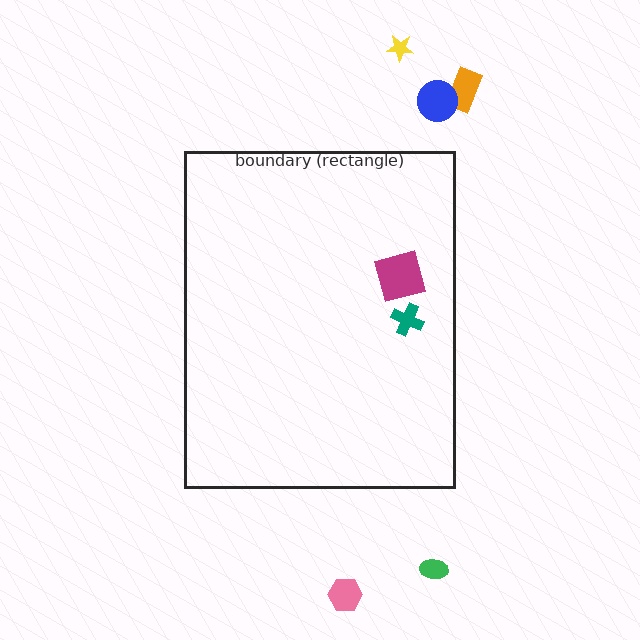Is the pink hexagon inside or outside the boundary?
Outside.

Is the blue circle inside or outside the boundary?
Outside.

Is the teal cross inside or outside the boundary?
Inside.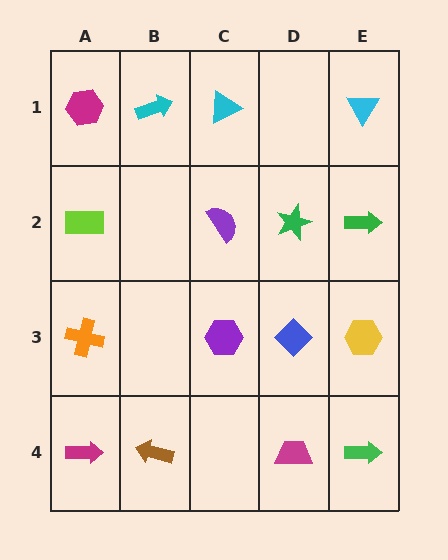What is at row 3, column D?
A blue diamond.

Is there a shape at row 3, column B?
No, that cell is empty.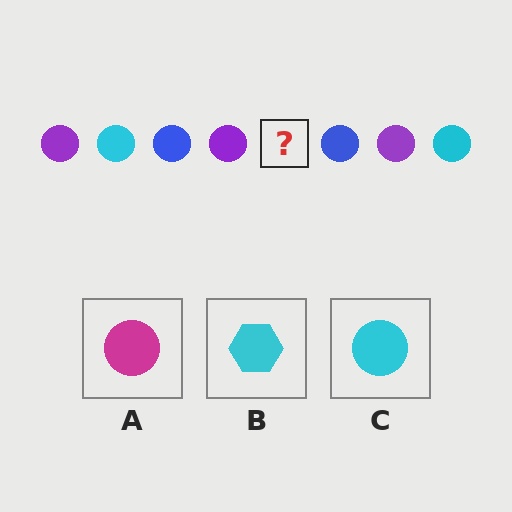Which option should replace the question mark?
Option C.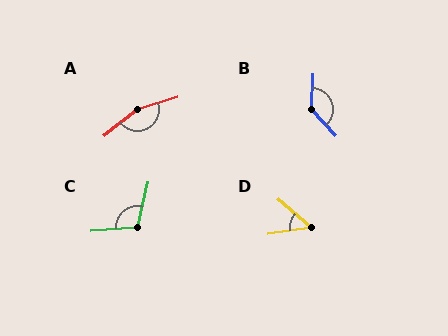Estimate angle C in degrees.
Approximately 108 degrees.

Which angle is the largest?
A, at approximately 159 degrees.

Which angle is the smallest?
D, at approximately 49 degrees.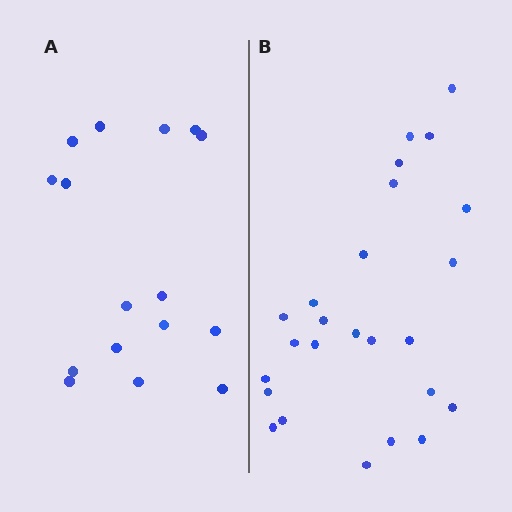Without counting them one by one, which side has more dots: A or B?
Region B (the right region) has more dots.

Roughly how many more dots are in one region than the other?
Region B has roughly 8 or so more dots than region A.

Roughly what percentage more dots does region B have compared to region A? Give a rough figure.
About 55% more.